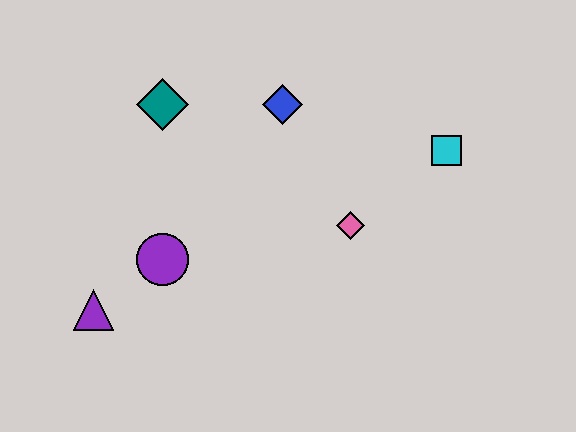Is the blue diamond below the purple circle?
No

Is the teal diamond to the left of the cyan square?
Yes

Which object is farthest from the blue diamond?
The purple triangle is farthest from the blue diamond.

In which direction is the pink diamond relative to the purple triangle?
The pink diamond is to the right of the purple triangle.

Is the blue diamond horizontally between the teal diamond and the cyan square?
Yes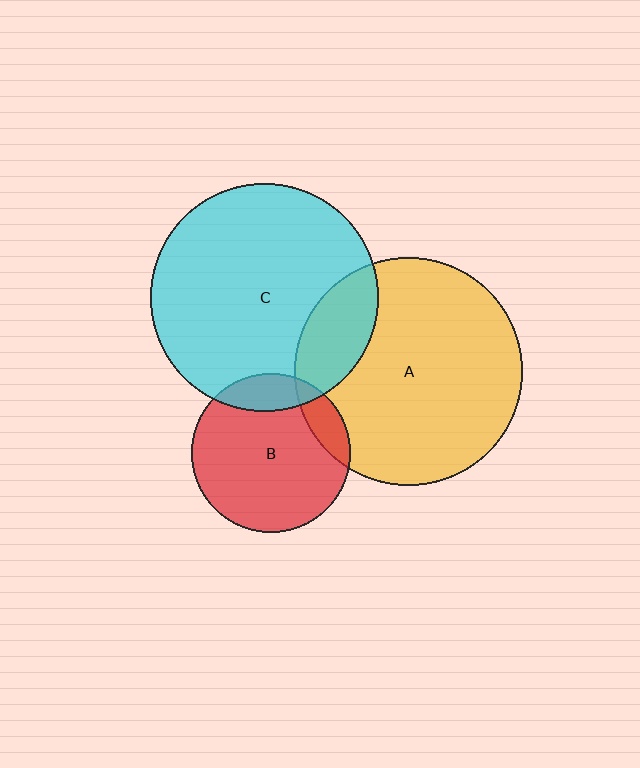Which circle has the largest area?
Circle A (yellow).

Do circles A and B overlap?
Yes.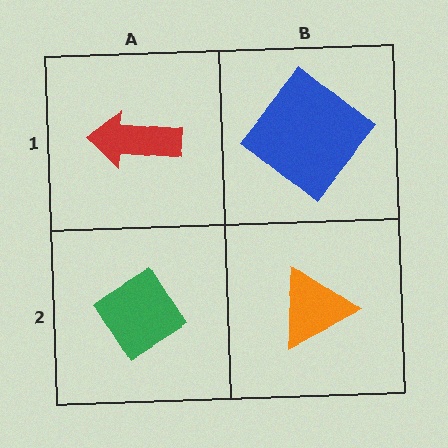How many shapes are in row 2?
2 shapes.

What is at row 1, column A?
A red arrow.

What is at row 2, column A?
A green diamond.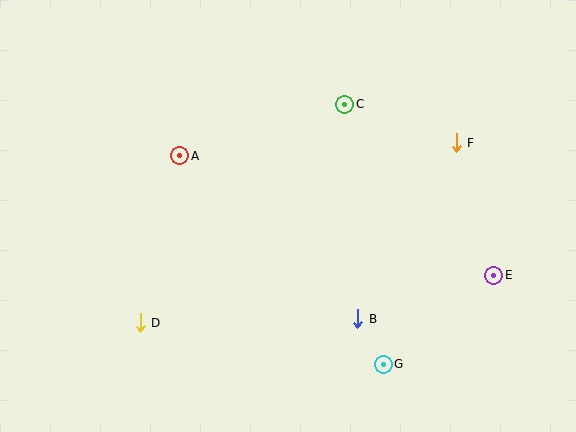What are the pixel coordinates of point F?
Point F is at (456, 143).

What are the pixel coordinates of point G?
Point G is at (383, 364).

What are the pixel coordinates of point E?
Point E is at (494, 275).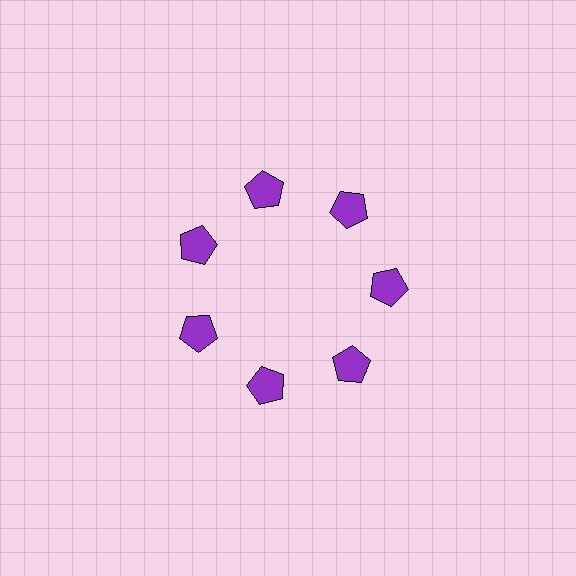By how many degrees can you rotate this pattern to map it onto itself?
The pattern maps onto itself every 51 degrees of rotation.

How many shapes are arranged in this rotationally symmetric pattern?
There are 7 shapes, arranged in 7 groups of 1.